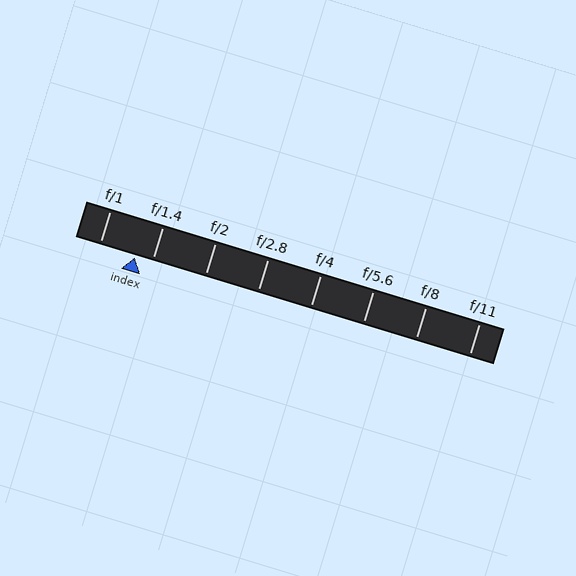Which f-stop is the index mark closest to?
The index mark is closest to f/1.4.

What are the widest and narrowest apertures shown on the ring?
The widest aperture shown is f/1 and the narrowest is f/11.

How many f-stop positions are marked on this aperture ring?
There are 8 f-stop positions marked.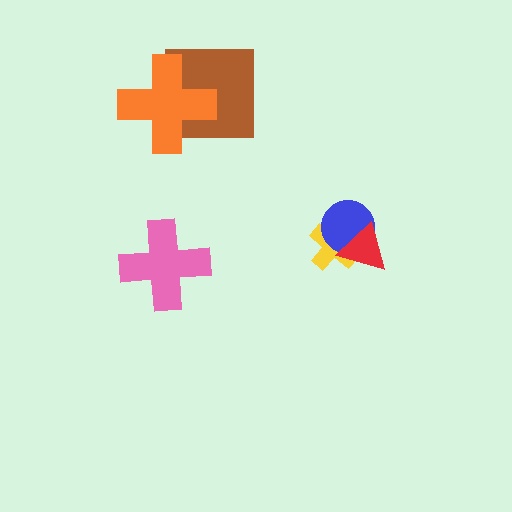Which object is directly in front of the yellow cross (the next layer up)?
The blue circle is directly in front of the yellow cross.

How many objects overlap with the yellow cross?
2 objects overlap with the yellow cross.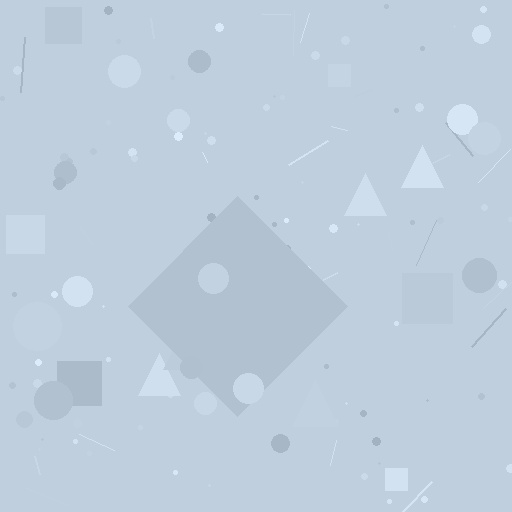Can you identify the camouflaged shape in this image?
The camouflaged shape is a diamond.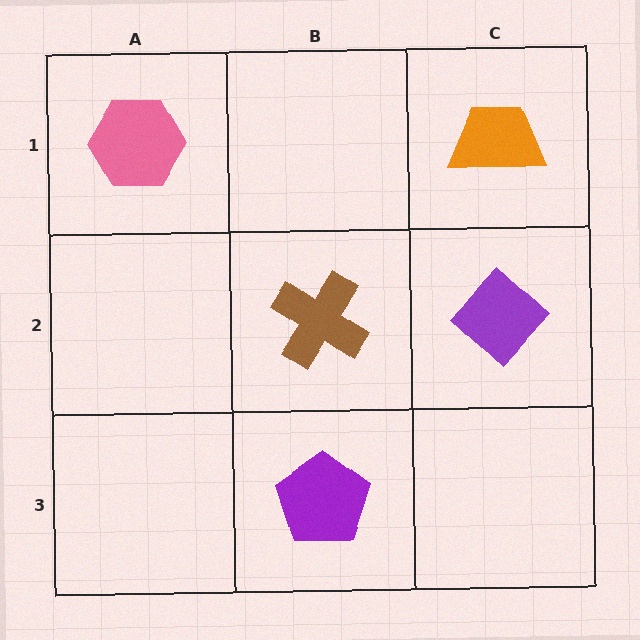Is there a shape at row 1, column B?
No, that cell is empty.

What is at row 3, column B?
A purple pentagon.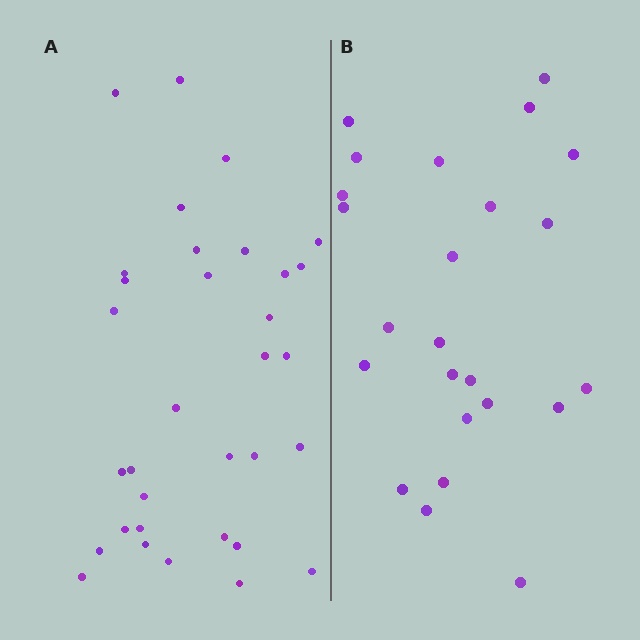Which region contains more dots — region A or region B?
Region A (the left region) has more dots.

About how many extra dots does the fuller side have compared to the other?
Region A has roughly 8 or so more dots than region B.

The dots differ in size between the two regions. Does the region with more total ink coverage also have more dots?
No. Region B has more total ink coverage because its dots are larger, but region A actually contains more individual dots. Total area can be misleading — the number of items is what matters here.